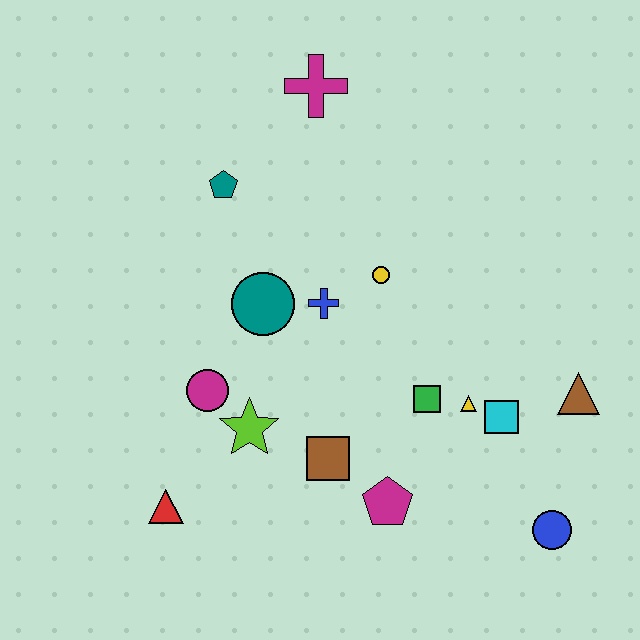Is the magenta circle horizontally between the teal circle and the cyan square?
No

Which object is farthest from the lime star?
The magenta cross is farthest from the lime star.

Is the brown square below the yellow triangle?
Yes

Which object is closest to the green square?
The yellow triangle is closest to the green square.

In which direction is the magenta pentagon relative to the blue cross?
The magenta pentagon is below the blue cross.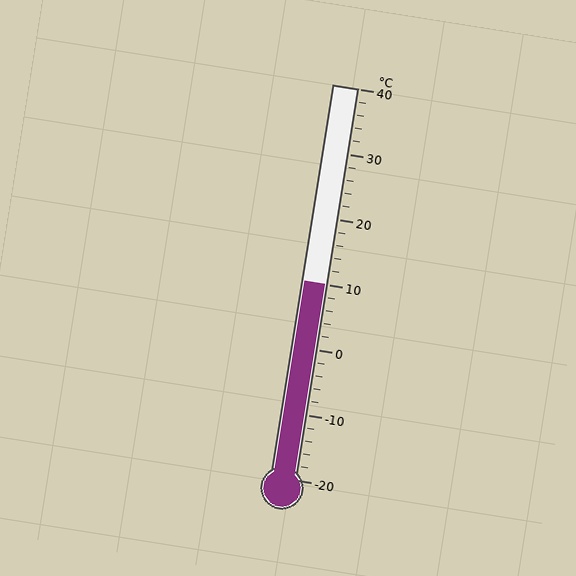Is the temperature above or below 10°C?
The temperature is at 10°C.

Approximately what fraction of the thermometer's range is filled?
The thermometer is filled to approximately 50% of its range.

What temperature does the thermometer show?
The thermometer shows approximately 10°C.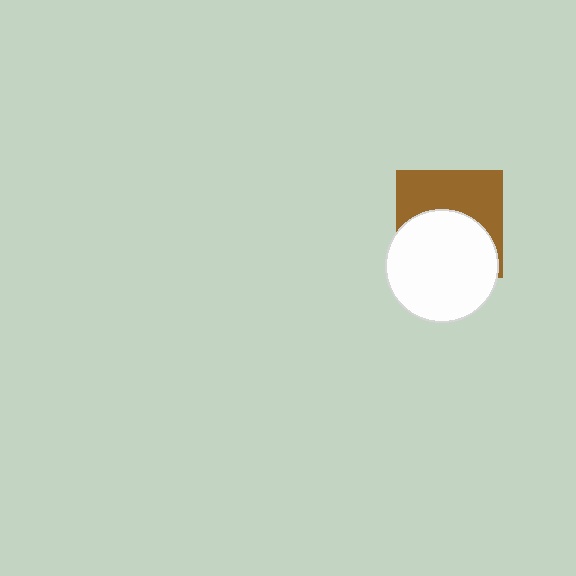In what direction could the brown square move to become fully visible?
The brown square could move up. That would shift it out from behind the white circle entirely.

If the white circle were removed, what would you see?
You would see the complete brown square.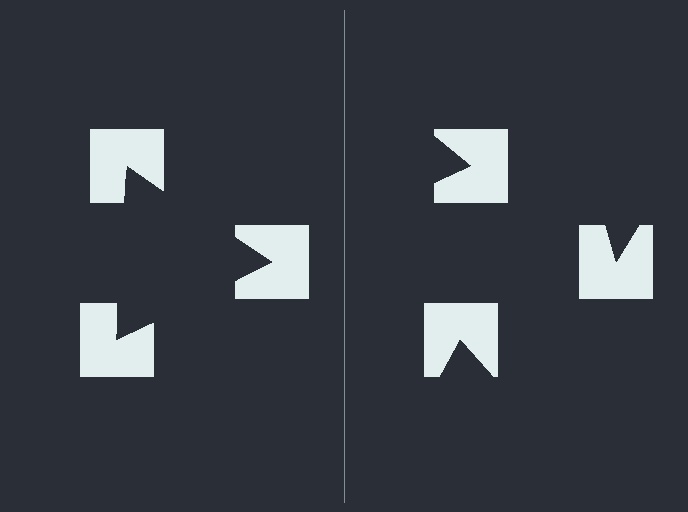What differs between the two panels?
The notched squares are positioned identically on both sides; only the wedge orientations differ. On the left they align to a triangle; on the right they are misaligned.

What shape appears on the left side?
An illusory triangle.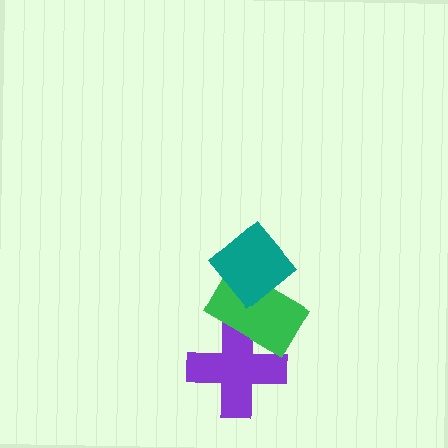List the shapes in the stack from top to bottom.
From top to bottom: the teal diamond, the green rectangle, the purple cross.